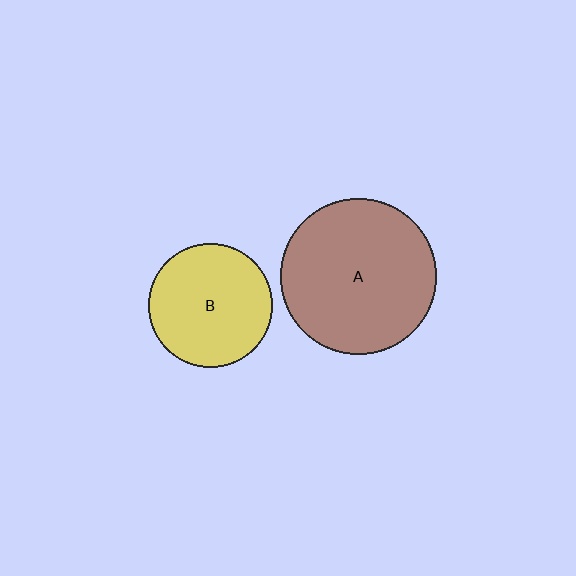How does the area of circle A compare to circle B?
Approximately 1.6 times.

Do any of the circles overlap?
No, none of the circles overlap.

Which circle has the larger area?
Circle A (brown).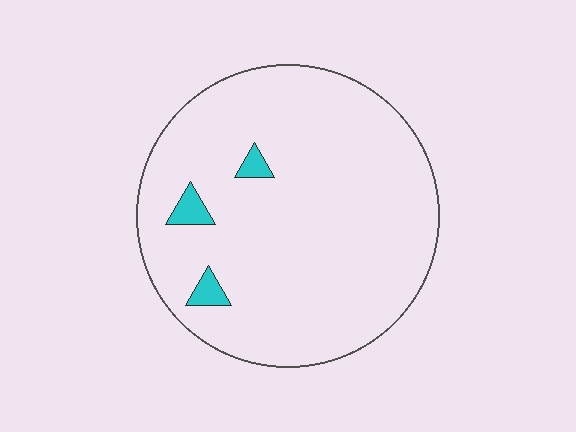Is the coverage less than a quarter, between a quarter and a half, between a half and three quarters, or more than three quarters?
Less than a quarter.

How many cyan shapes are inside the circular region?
3.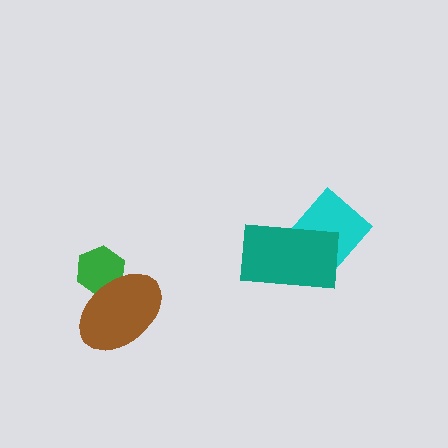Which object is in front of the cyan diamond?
The teal rectangle is in front of the cyan diamond.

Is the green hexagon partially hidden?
Yes, it is partially covered by another shape.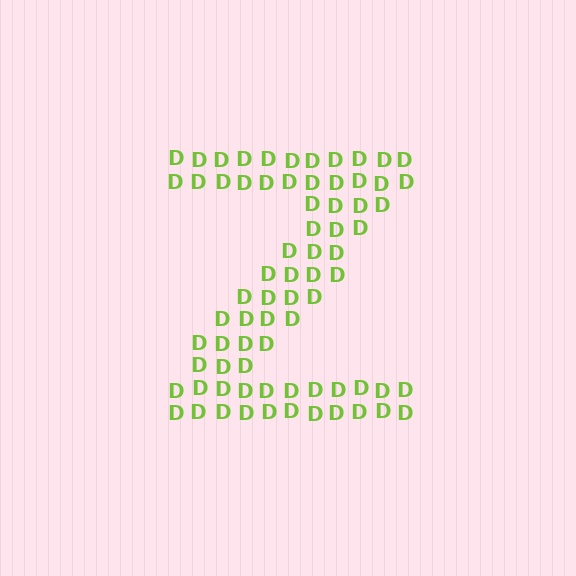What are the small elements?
The small elements are letter D's.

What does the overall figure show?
The overall figure shows the letter Z.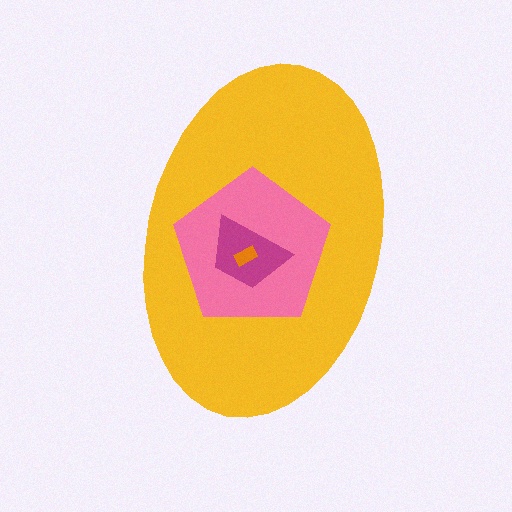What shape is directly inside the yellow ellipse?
The pink pentagon.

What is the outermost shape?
The yellow ellipse.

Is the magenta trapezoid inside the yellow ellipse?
Yes.